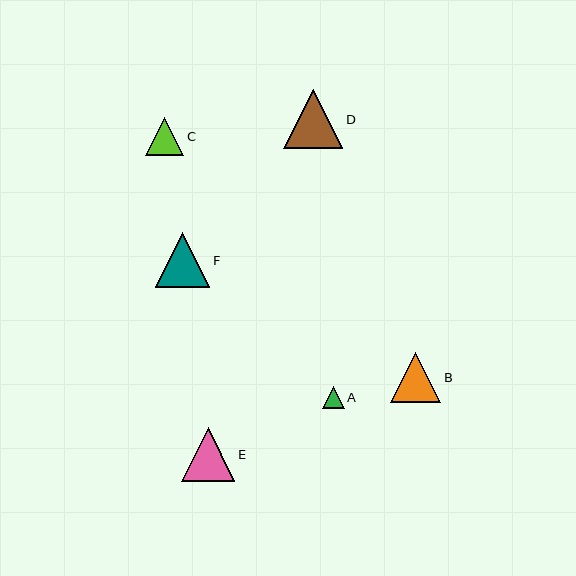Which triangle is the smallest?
Triangle A is the smallest with a size of approximately 22 pixels.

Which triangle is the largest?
Triangle D is the largest with a size of approximately 59 pixels.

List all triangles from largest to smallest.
From largest to smallest: D, F, E, B, C, A.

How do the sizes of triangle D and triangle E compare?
Triangle D and triangle E are approximately the same size.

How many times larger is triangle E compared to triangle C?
Triangle E is approximately 1.4 times the size of triangle C.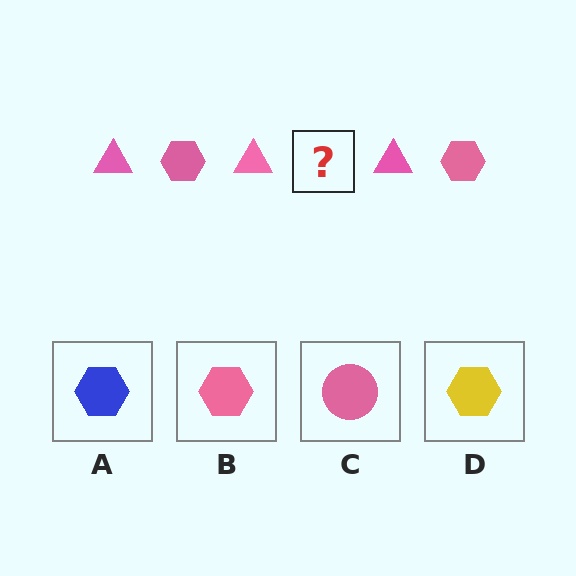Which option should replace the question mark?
Option B.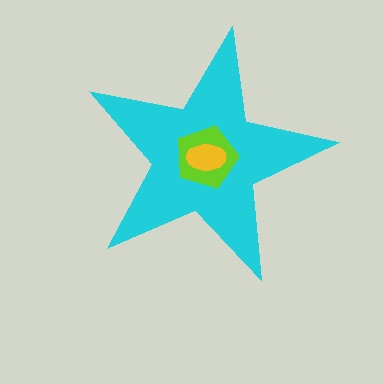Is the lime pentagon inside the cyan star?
Yes.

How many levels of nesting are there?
3.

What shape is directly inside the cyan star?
The lime pentagon.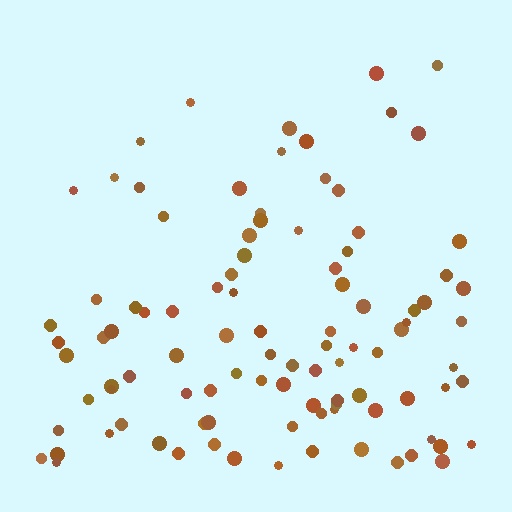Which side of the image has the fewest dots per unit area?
The top.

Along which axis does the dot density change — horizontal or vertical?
Vertical.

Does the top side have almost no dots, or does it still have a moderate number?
Still a moderate number, just noticeably fewer than the bottom.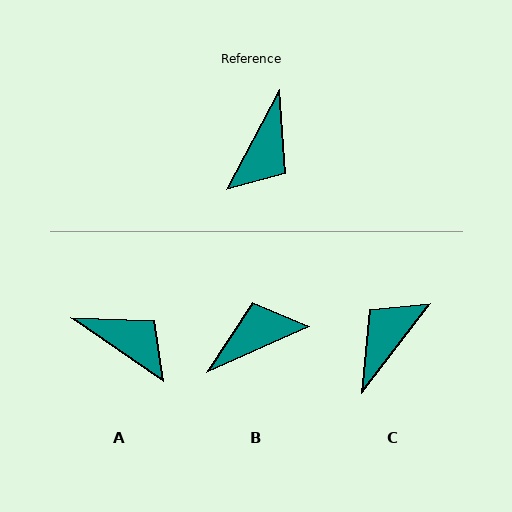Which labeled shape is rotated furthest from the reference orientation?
C, about 170 degrees away.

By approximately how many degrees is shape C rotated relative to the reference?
Approximately 170 degrees counter-clockwise.